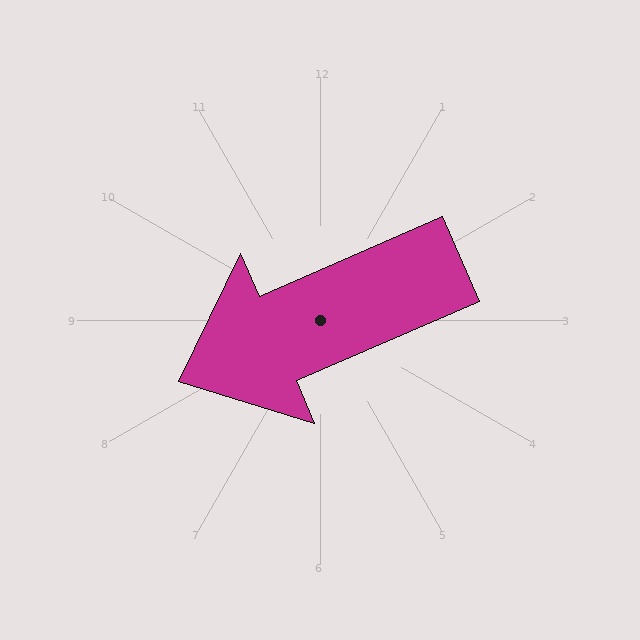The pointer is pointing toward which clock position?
Roughly 8 o'clock.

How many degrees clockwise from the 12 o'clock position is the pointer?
Approximately 247 degrees.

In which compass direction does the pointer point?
Southwest.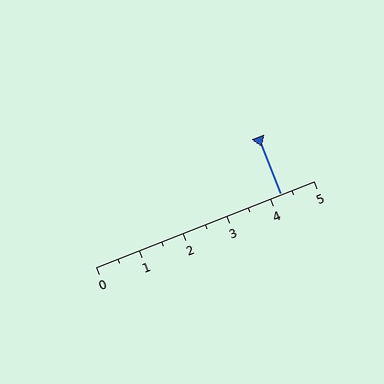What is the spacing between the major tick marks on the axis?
The major ticks are spaced 1 apart.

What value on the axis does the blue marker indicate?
The marker indicates approximately 4.2.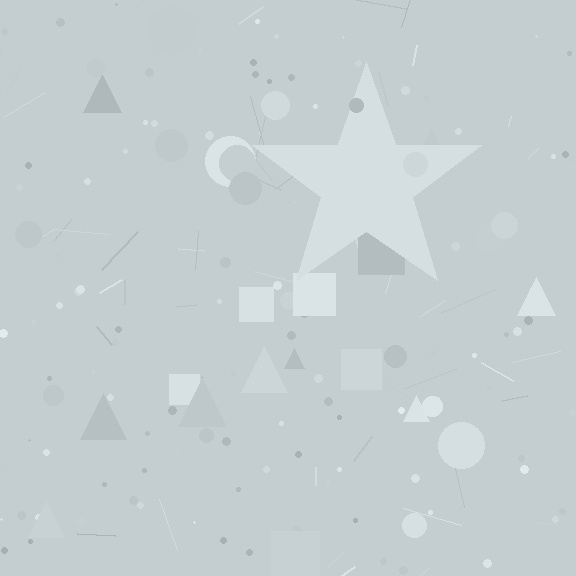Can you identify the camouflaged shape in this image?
The camouflaged shape is a star.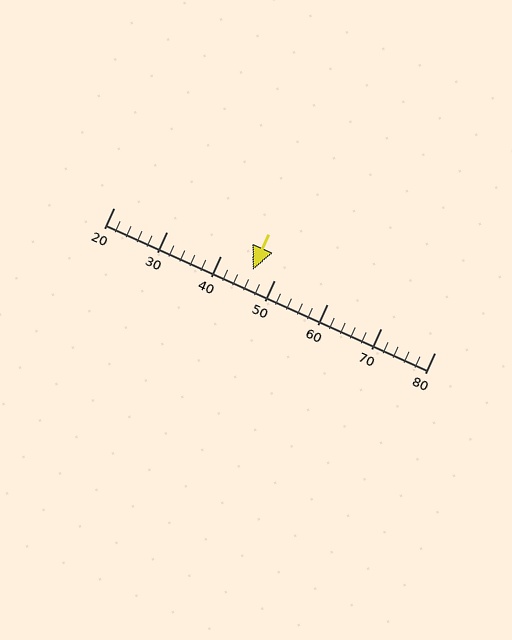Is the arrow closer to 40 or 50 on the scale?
The arrow is closer to 50.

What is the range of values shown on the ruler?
The ruler shows values from 20 to 80.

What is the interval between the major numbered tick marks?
The major tick marks are spaced 10 units apart.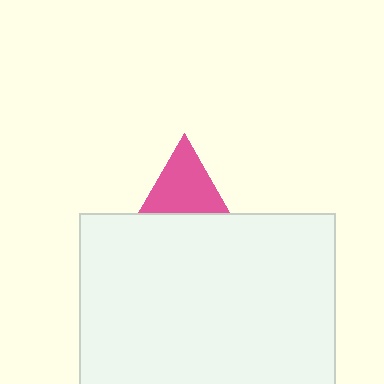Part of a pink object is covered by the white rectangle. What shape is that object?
It is a triangle.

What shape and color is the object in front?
The object in front is a white rectangle.